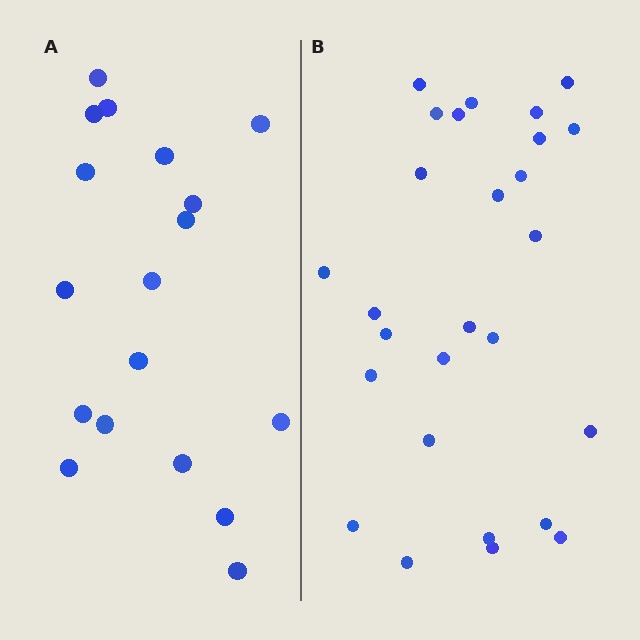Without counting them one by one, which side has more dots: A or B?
Region B (the right region) has more dots.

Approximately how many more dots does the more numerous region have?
Region B has roughly 8 or so more dots than region A.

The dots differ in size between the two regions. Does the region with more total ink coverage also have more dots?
No. Region A has more total ink coverage because its dots are larger, but region B actually contains more individual dots. Total area can be misleading — the number of items is what matters here.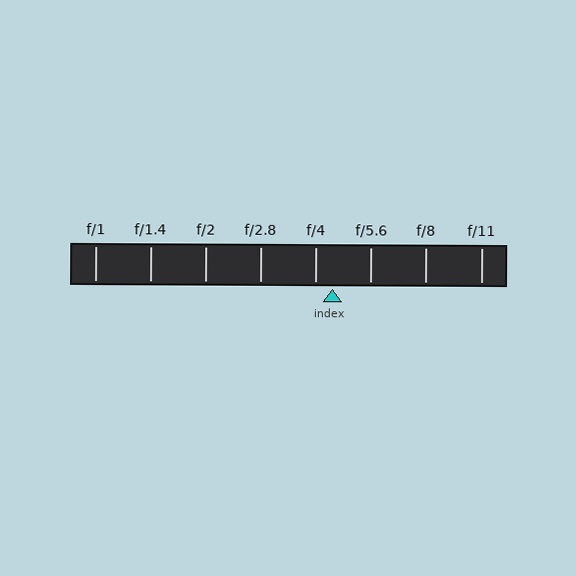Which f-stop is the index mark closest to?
The index mark is closest to f/4.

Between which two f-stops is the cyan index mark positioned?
The index mark is between f/4 and f/5.6.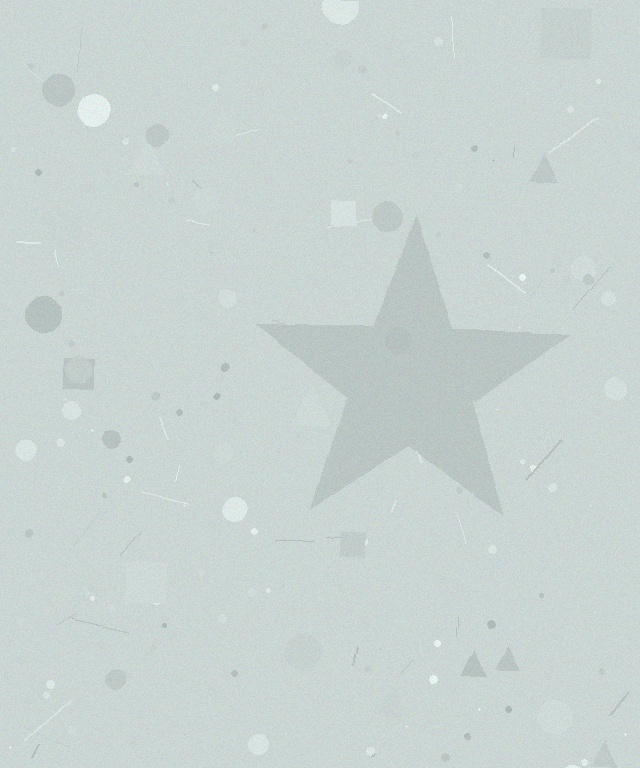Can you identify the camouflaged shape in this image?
The camouflaged shape is a star.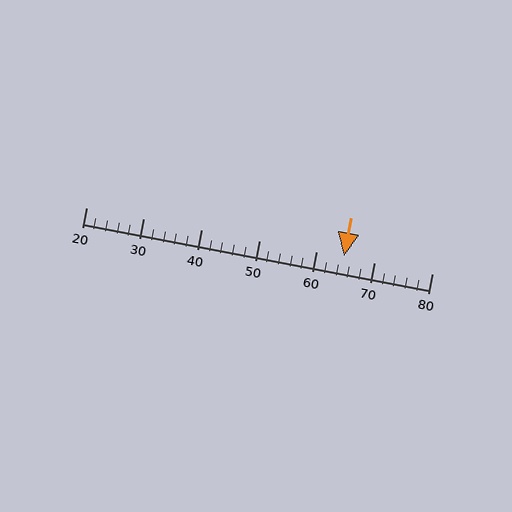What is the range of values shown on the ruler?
The ruler shows values from 20 to 80.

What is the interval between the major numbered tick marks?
The major tick marks are spaced 10 units apart.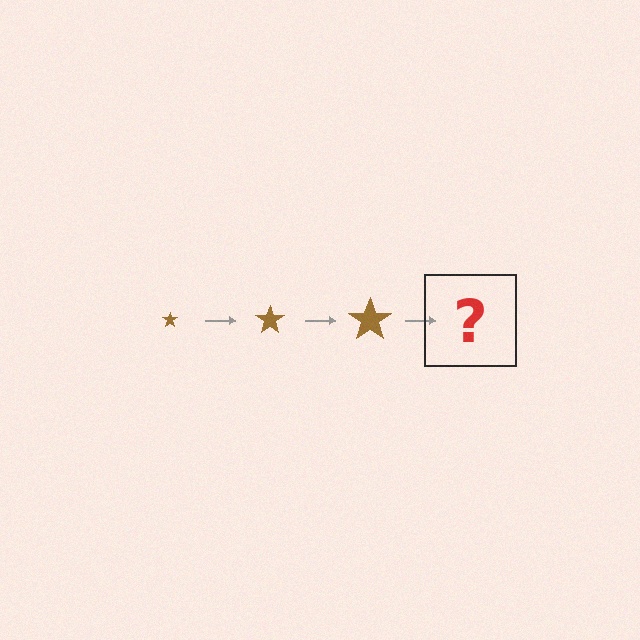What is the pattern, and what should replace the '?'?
The pattern is that the star gets progressively larger each step. The '?' should be a brown star, larger than the previous one.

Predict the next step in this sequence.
The next step is a brown star, larger than the previous one.